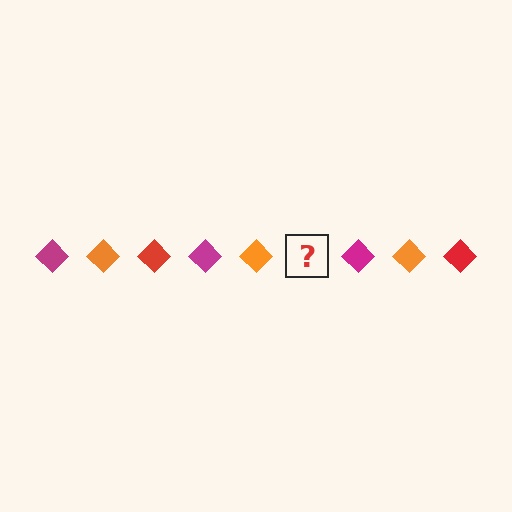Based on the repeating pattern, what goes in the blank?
The blank should be a red diamond.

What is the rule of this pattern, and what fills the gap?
The rule is that the pattern cycles through magenta, orange, red diamonds. The gap should be filled with a red diamond.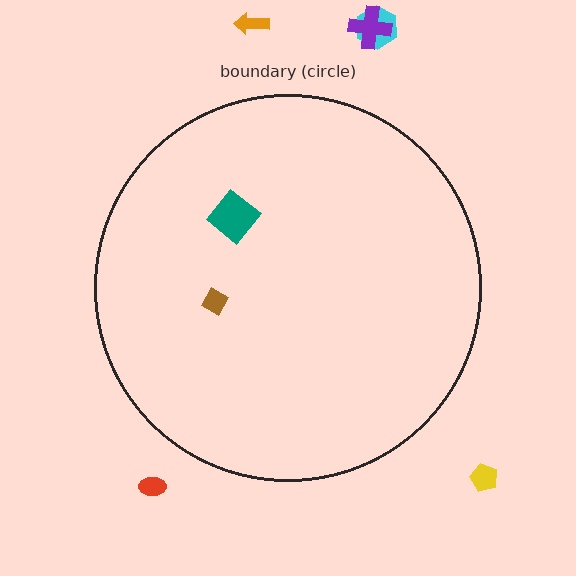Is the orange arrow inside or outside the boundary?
Outside.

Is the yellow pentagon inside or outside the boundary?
Outside.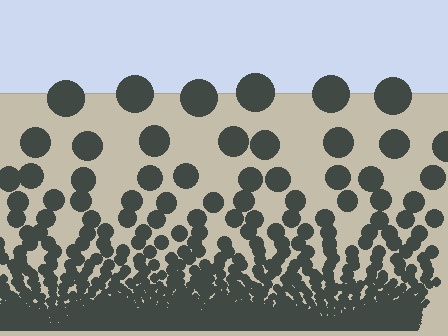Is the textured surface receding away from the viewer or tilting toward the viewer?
The surface appears to tilt toward the viewer. Texture elements get larger and sparser toward the top.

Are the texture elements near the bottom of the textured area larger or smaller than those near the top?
Smaller. The gradient is inverted — elements near the bottom are smaller and denser.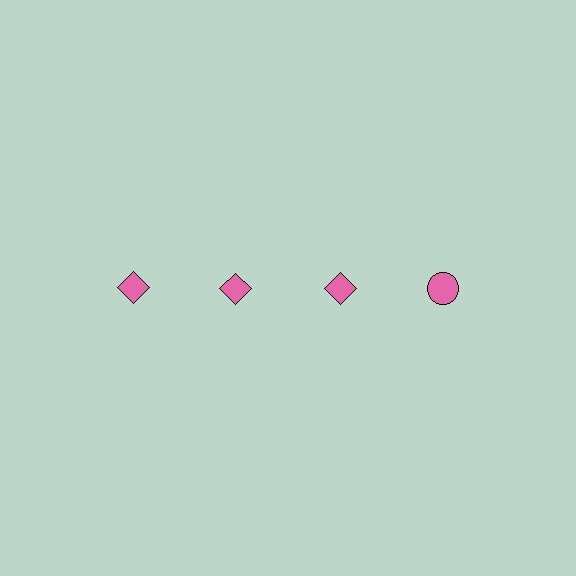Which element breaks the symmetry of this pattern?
The pink circle in the top row, second from right column breaks the symmetry. All other shapes are pink diamonds.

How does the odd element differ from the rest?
It has a different shape: circle instead of diamond.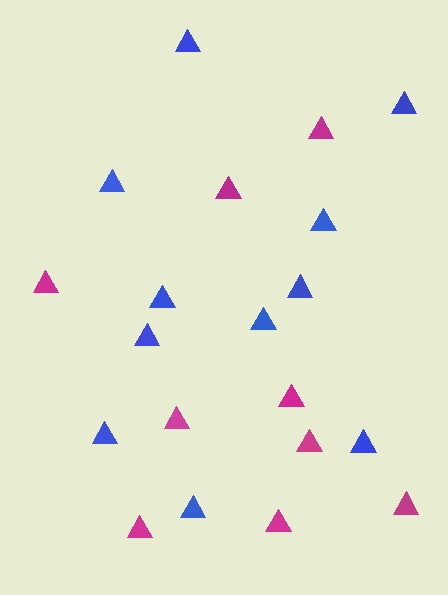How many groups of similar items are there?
There are 2 groups: one group of magenta triangles (9) and one group of blue triangles (11).